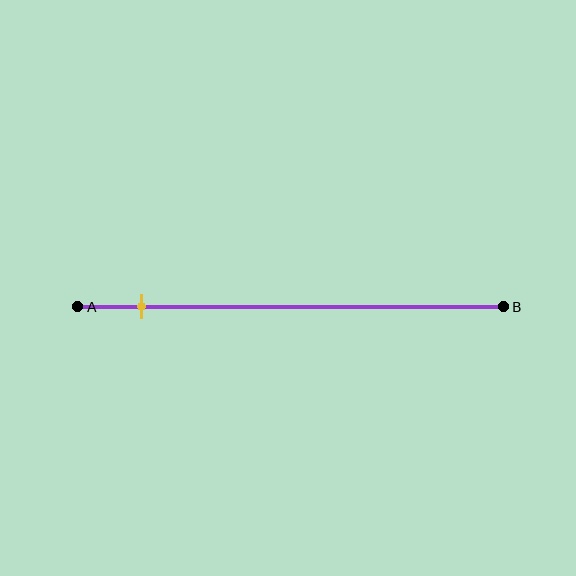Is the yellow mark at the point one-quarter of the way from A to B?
No, the mark is at about 15% from A, not at the 25% one-quarter point.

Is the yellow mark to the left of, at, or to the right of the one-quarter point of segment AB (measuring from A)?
The yellow mark is to the left of the one-quarter point of segment AB.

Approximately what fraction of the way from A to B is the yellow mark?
The yellow mark is approximately 15% of the way from A to B.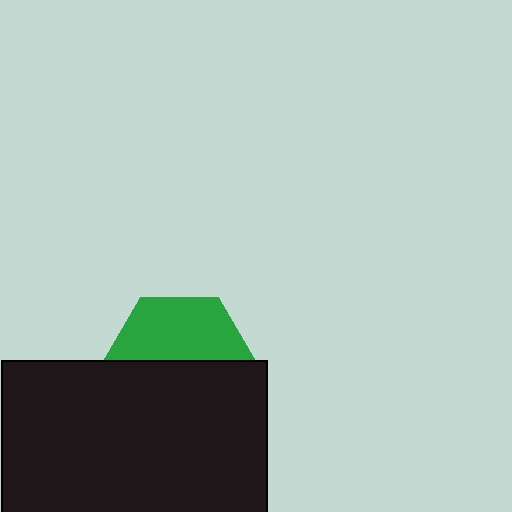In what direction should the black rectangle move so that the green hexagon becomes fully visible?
The black rectangle should move down. That is the shortest direction to clear the overlap and leave the green hexagon fully visible.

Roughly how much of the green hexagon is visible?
A small part of it is visible (roughly 45%).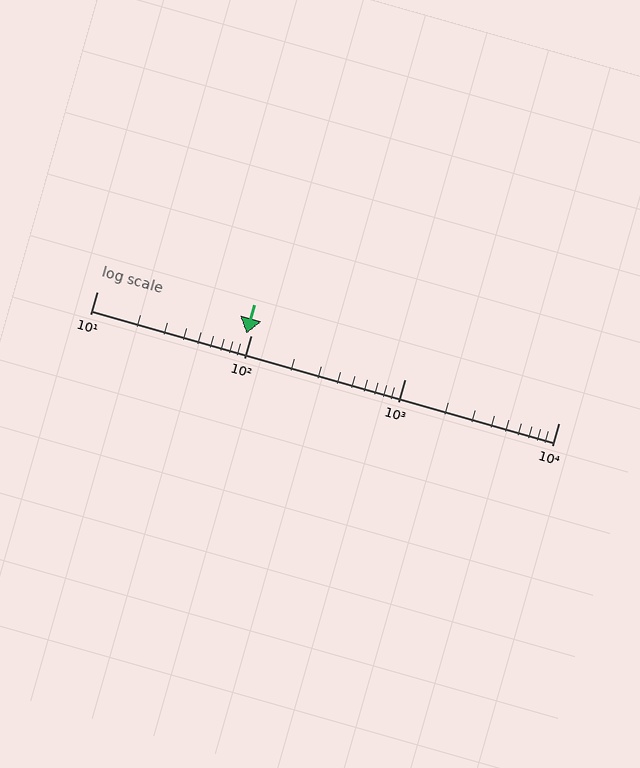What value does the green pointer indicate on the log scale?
The pointer indicates approximately 94.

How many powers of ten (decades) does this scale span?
The scale spans 3 decades, from 10 to 10000.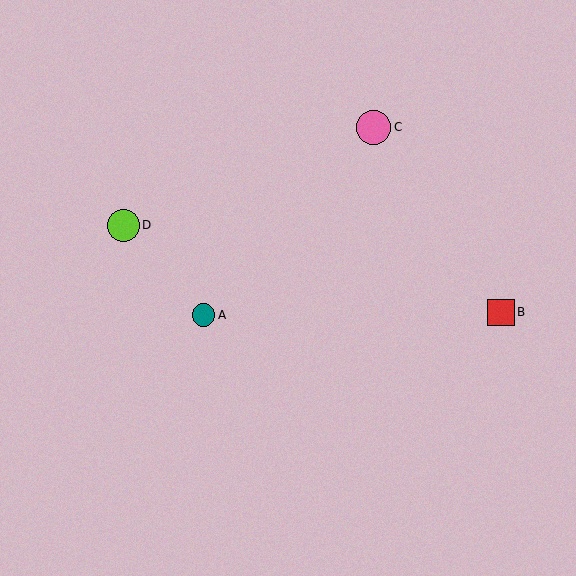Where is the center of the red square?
The center of the red square is at (501, 312).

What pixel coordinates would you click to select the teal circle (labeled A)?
Click at (204, 315) to select the teal circle A.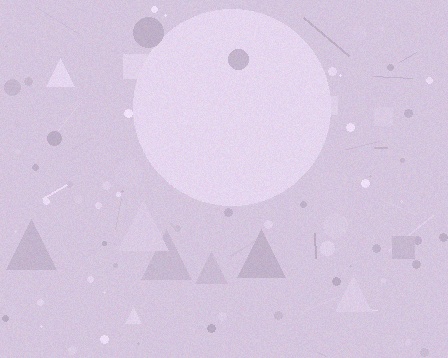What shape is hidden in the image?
A circle is hidden in the image.